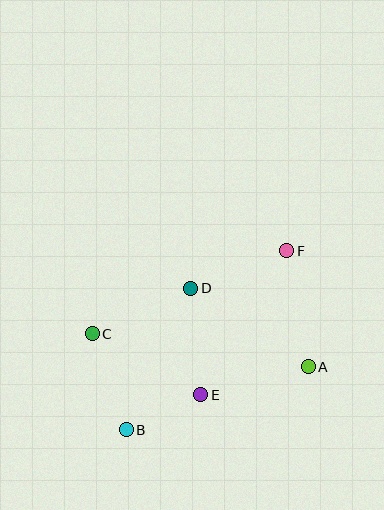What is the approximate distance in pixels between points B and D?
The distance between B and D is approximately 155 pixels.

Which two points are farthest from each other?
Points B and F are farthest from each other.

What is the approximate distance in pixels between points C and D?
The distance between C and D is approximately 108 pixels.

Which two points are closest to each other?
Points B and E are closest to each other.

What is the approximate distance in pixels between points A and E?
The distance between A and E is approximately 111 pixels.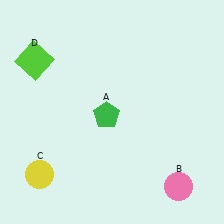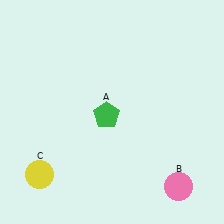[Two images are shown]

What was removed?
The lime square (D) was removed in Image 2.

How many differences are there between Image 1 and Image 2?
There is 1 difference between the two images.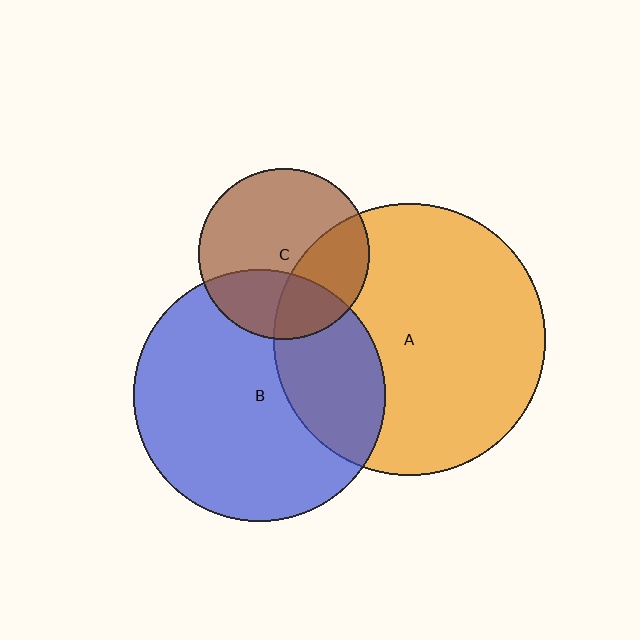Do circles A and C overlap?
Yes.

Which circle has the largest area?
Circle A (orange).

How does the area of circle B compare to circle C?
Approximately 2.2 times.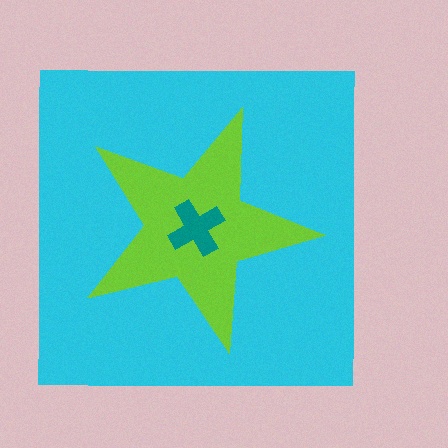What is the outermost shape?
The cyan square.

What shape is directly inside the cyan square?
The lime star.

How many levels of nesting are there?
3.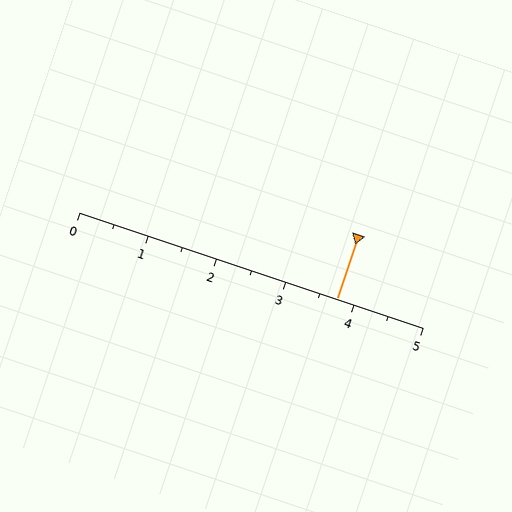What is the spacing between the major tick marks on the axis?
The major ticks are spaced 1 apart.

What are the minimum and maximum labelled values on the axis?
The axis runs from 0 to 5.